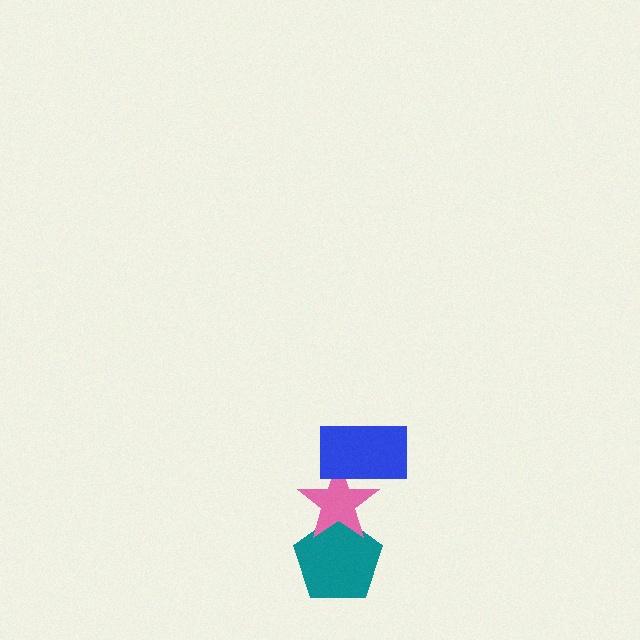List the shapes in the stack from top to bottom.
From top to bottom: the blue rectangle, the pink star, the teal pentagon.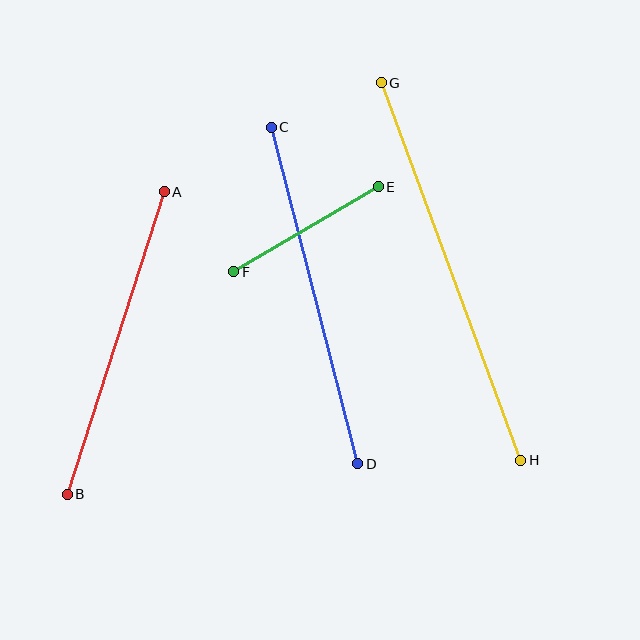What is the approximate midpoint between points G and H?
The midpoint is at approximately (451, 272) pixels.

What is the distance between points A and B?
The distance is approximately 317 pixels.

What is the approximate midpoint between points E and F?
The midpoint is at approximately (306, 229) pixels.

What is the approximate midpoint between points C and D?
The midpoint is at approximately (315, 296) pixels.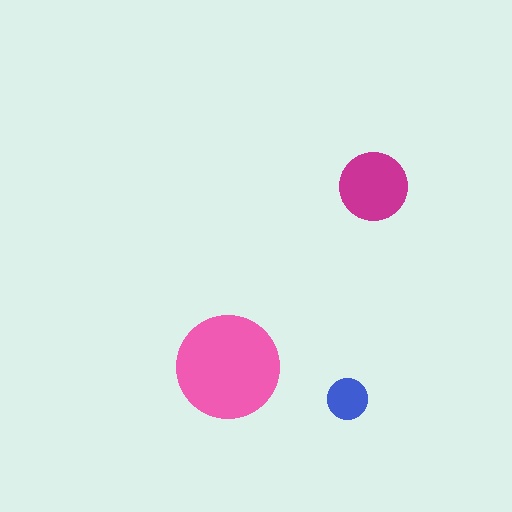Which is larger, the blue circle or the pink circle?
The pink one.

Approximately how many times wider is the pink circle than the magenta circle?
About 1.5 times wider.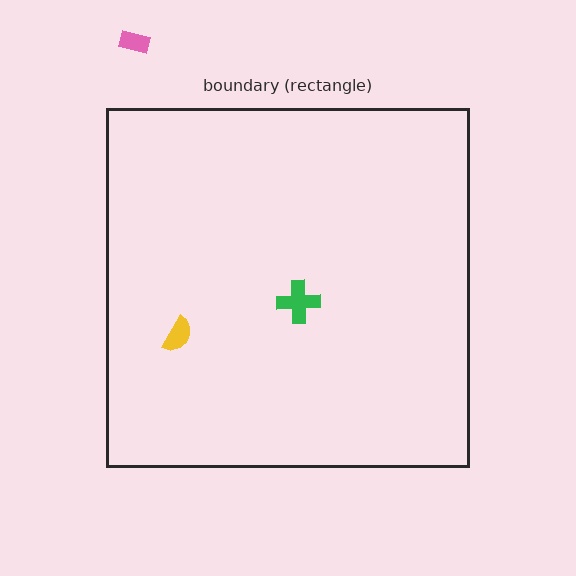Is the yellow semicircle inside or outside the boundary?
Inside.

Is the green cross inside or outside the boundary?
Inside.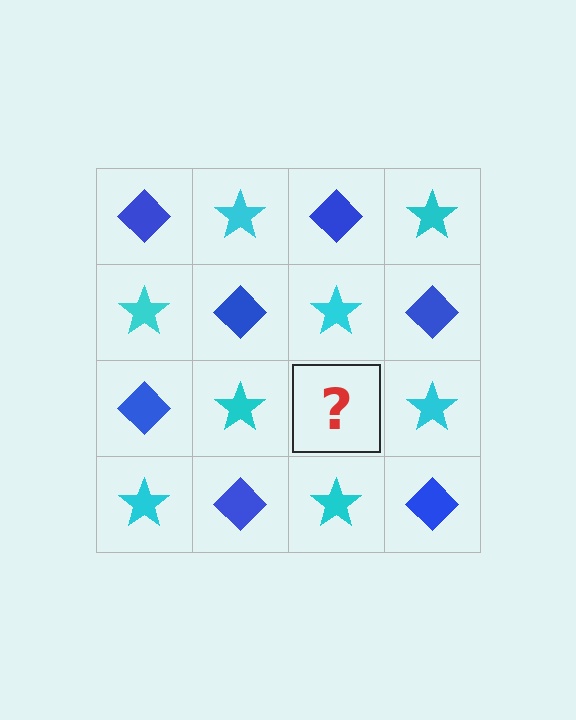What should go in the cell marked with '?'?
The missing cell should contain a blue diamond.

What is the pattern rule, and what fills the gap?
The rule is that it alternates blue diamond and cyan star in a checkerboard pattern. The gap should be filled with a blue diamond.